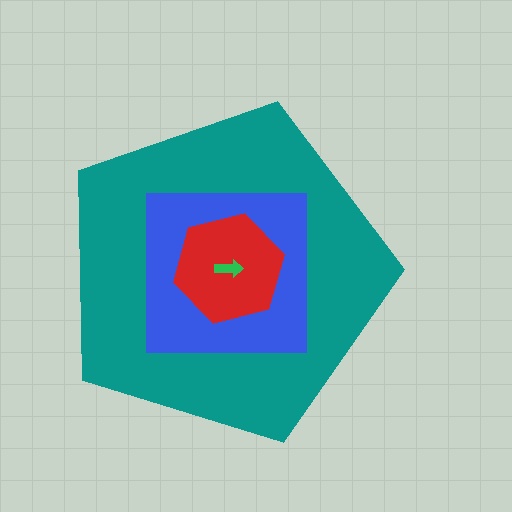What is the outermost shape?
The teal pentagon.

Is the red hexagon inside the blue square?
Yes.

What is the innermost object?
The green arrow.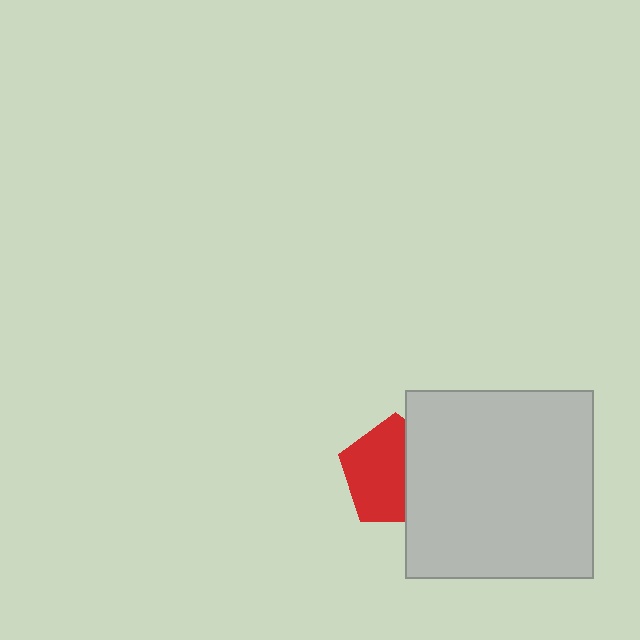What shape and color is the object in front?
The object in front is a light gray square.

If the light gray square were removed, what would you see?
You would see the complete red pentagon.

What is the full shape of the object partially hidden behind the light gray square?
The partially hidden object is a red pentagon.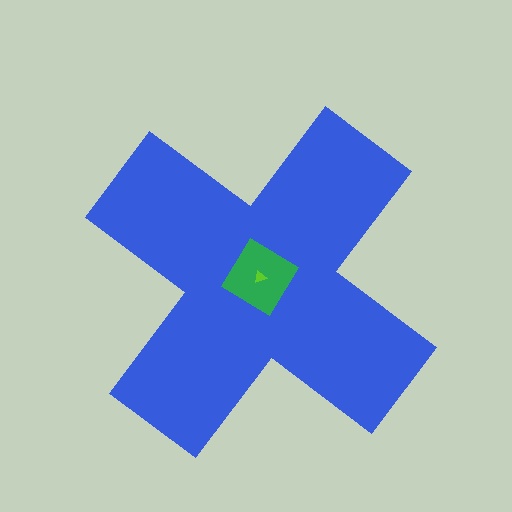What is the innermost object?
The lime triangle.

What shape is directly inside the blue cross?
The green diamond.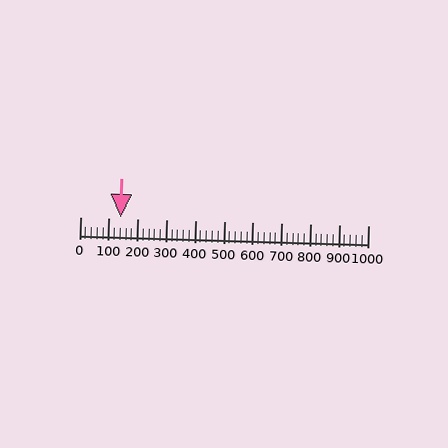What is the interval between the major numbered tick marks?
The major tick marks are spaced 100 units apart.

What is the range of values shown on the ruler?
The ruler shows values from 0 to 1000.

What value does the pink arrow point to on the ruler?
The pink arrow points to approximately 140.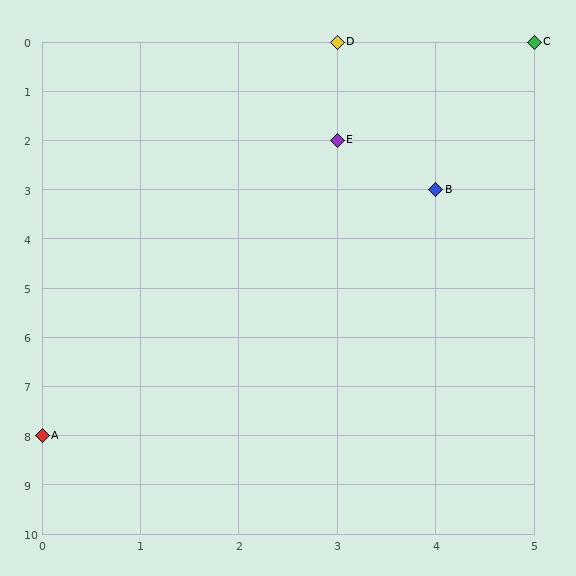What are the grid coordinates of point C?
Point C is at grid coordinates (5, 0).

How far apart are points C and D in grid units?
Points C and D are 2 columns apart.